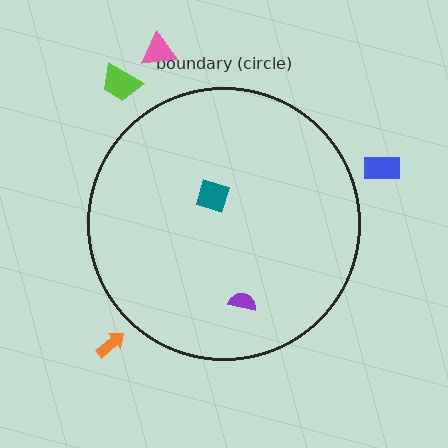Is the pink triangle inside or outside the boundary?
Outside.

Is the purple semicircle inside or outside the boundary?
Inside.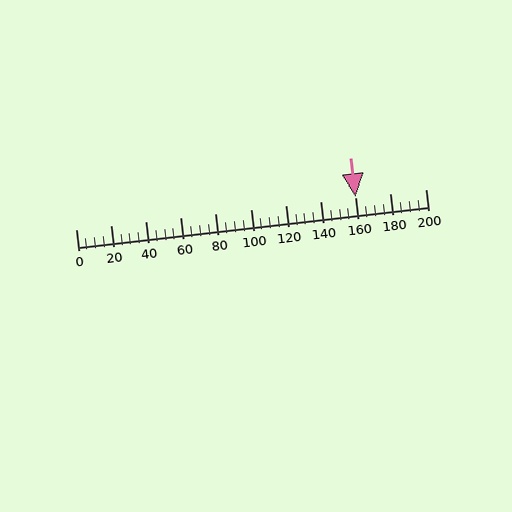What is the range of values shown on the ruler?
The ruler shows values from 0 to 200.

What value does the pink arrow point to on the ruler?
The pink arrow points to approximately 160.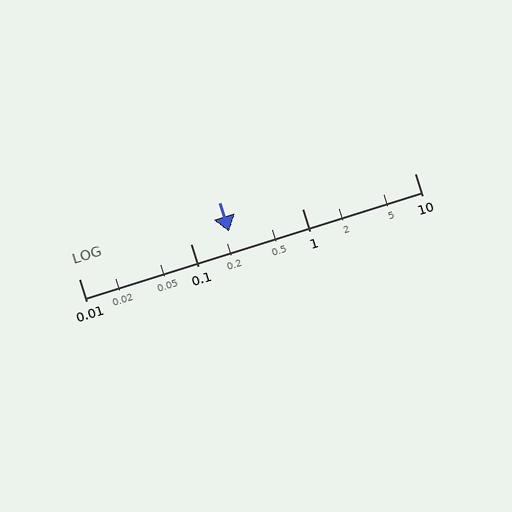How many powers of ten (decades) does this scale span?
The scale spans 3 decades, from 0.01 to 10.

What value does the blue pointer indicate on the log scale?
The pointer indicates approximately 0.22.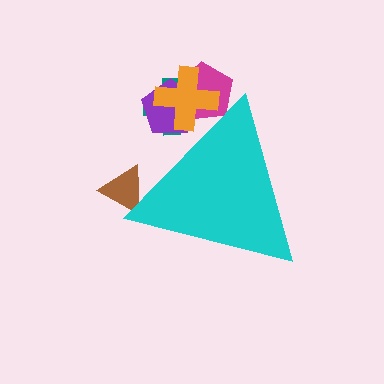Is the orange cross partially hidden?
Yes, the orange cross is partially hidden behind the cyan triangle.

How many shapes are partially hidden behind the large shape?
5 shapes are partially hidden.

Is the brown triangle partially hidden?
Yes, the brown triangle is partially hidden behind the cyan triangle.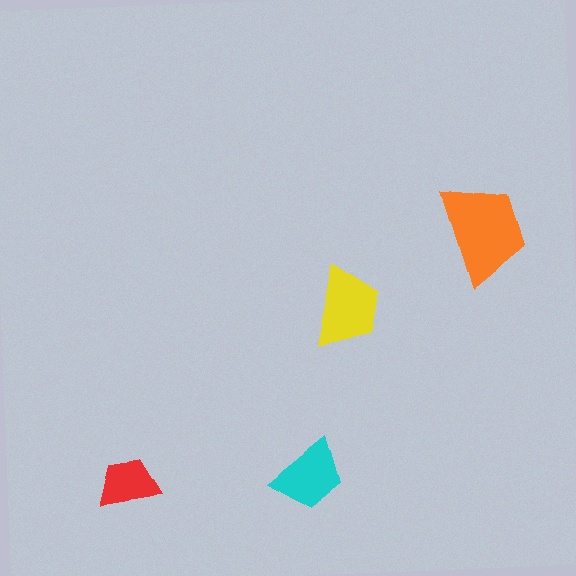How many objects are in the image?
There are 4 objects in the image.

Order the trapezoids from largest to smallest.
the orange one, the yellow one, the cyan one, the red one.